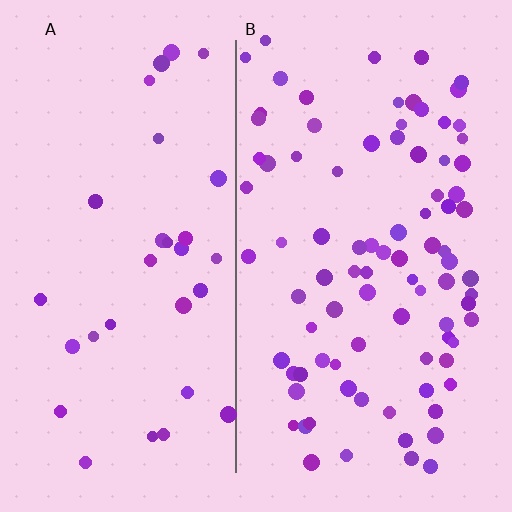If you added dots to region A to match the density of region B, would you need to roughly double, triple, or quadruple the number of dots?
Approximately triple.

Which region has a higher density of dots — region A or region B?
B (the right).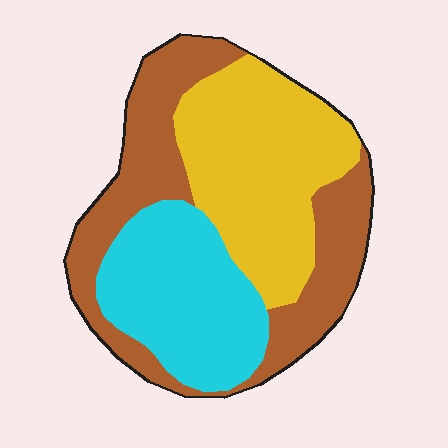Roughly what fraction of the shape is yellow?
Yellow covers 35% of the shape.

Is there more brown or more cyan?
Brown.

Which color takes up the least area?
Cyan, at roughly 30%.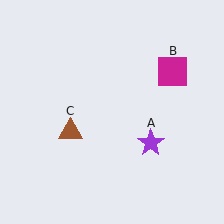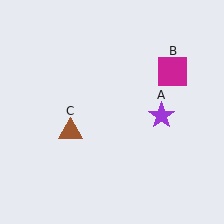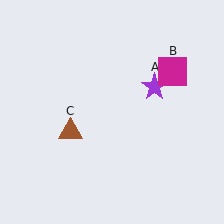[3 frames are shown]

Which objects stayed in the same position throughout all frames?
Magenta square (object B) and brown triangle (object C) remained stationary.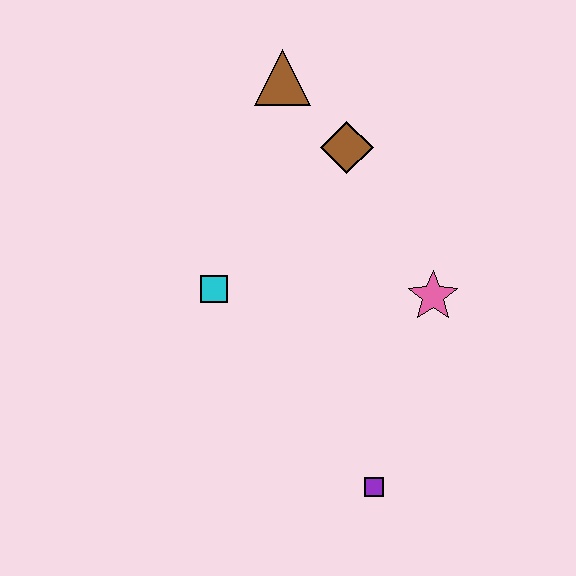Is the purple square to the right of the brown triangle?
Yes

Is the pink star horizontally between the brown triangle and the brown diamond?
No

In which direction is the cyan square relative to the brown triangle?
The cyan square is below the brown triangle.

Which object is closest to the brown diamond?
The brown triangle is closest to the brown diamond.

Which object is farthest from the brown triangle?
The purple square is farthest from the brown triangle.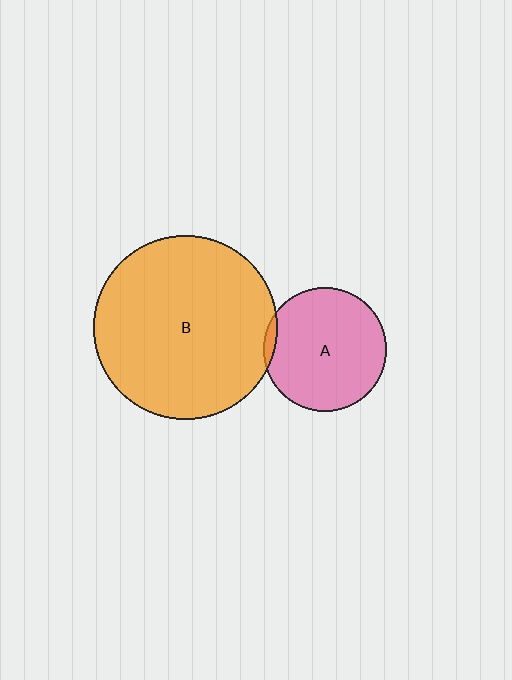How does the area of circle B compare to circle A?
Approximately 2.2 times.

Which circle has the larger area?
Circle B (orange).